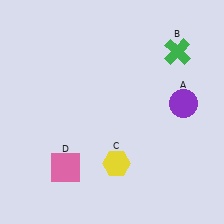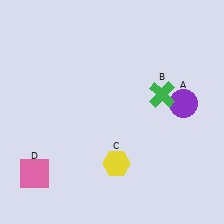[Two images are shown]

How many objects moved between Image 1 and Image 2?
2 objects moved between the two images.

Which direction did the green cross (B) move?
The green cross (B) moved down.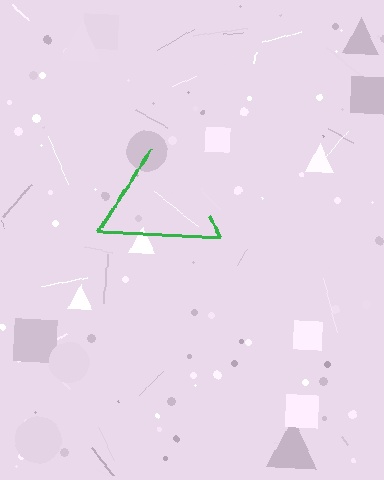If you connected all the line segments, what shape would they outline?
They would outline a triangle.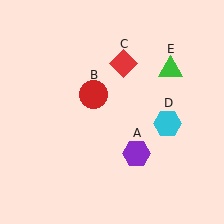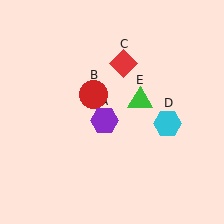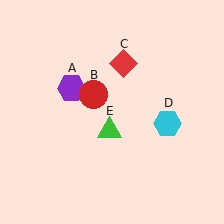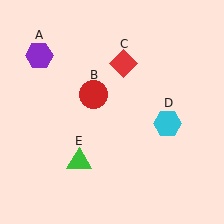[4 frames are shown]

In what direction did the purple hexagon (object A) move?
The purple hexagon (object A) moved up and to the left.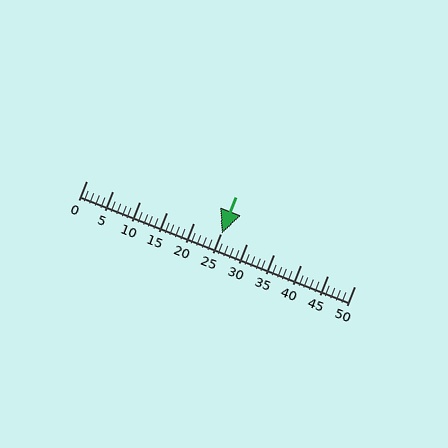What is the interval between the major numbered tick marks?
The major tick marks are spaced 5 units apart.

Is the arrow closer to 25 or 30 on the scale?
The arrow is closer to 25.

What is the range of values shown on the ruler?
The ruler shows values from 0 to 50.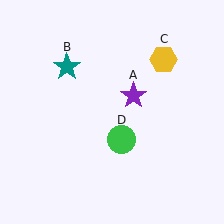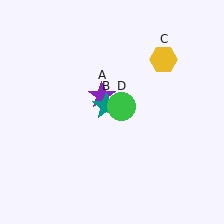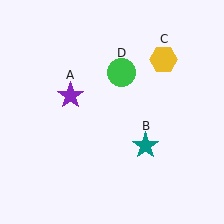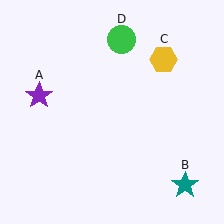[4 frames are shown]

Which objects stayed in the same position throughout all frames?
Yellow hexagon (object C) remained stationary.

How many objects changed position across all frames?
3 objects changed position: purple star (object A), teal star (object B), green circle (object D).